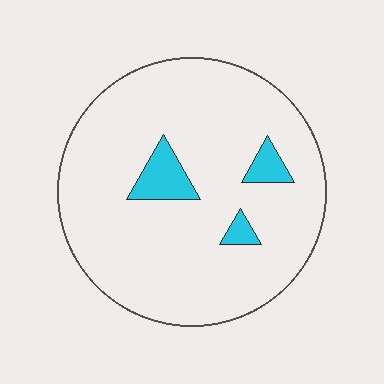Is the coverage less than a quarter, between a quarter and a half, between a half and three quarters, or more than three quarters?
Less than a quarter.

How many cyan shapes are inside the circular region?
3.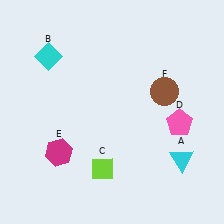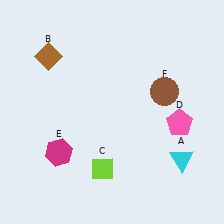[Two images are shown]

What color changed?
The diamond (B) changed from cyan in Image 1 to brown in Image 2.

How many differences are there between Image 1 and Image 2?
There is 1 difference between the two images.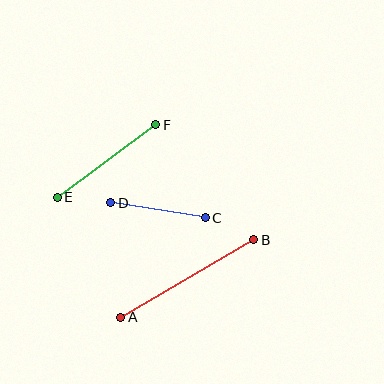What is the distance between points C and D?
The distance is approximately 96 pixels.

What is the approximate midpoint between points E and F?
The midpoint is at approximately (107, 161) pixels.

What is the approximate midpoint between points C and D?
The midpoint is at approximately (158, 210) pixels.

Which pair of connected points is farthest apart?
Points A and B are farthest apart.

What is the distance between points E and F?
The distance is approximately 122 pixels.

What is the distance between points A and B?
The distance is approximately 154 pixels.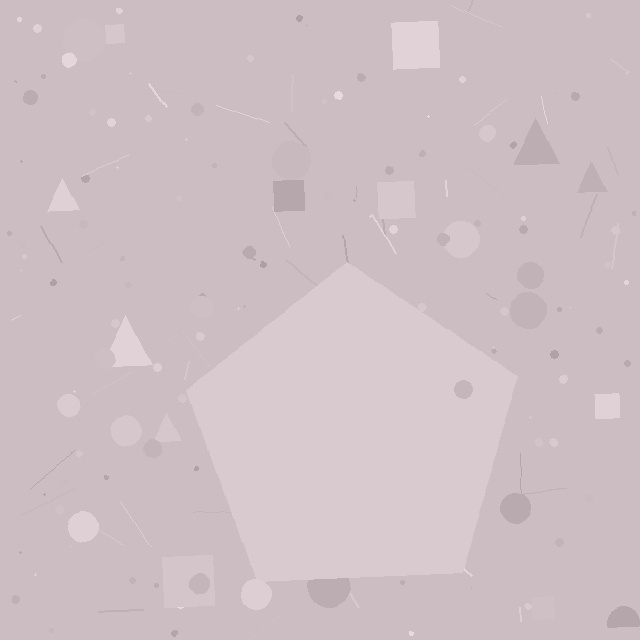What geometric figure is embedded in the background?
A pentagon is embedded in the background.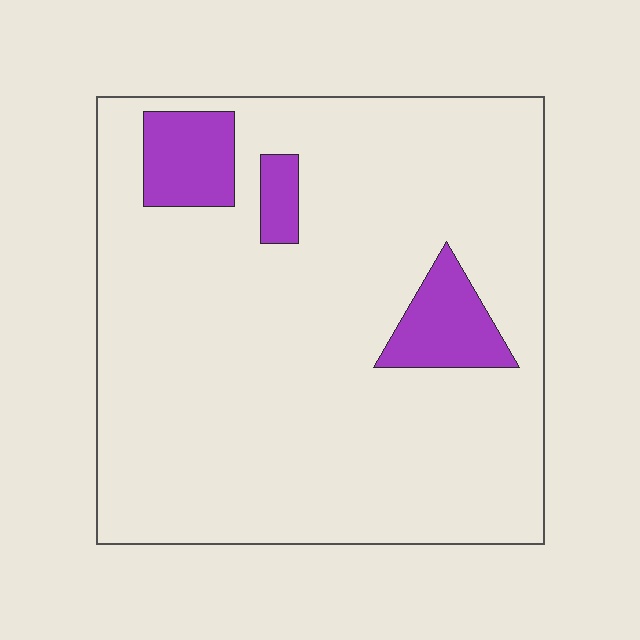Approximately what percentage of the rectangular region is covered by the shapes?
Approximately 10%.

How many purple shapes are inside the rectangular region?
3.